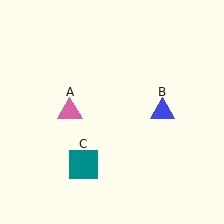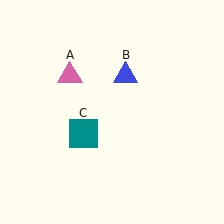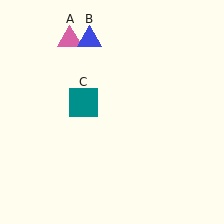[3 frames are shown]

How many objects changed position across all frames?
3 objects changed position: pink triangle (object A), blue triangle (object B), teal square (object C).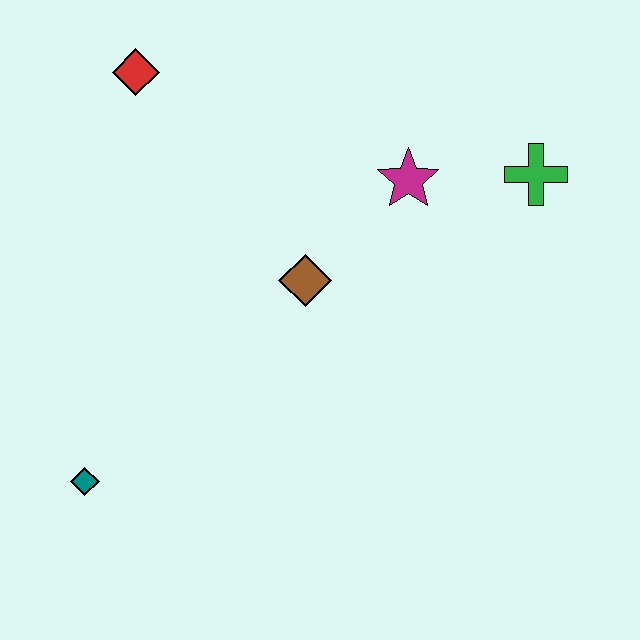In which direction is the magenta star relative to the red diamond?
The magenta star is to the right of the red diamond.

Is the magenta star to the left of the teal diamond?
No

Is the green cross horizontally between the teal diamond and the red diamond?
No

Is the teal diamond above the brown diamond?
No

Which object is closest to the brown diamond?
The magenta star is closest to the brown diamond.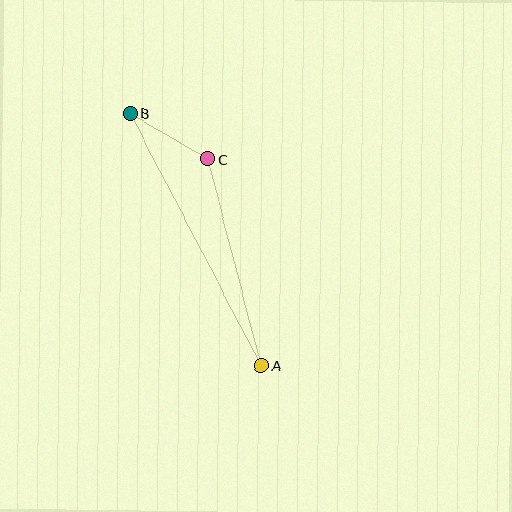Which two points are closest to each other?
Points B and C are closest to each other.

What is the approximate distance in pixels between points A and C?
The distance between A and C is approximately 214 pixels.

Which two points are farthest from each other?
Points A and B are farthest from each other.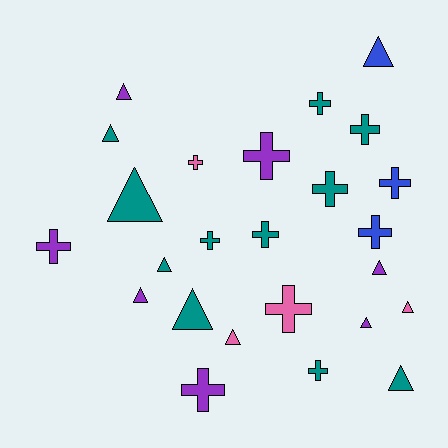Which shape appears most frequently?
Cross, with 13 objects.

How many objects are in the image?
There are 25 objects.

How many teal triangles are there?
There are 5 teal triangles.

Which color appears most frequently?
Teal, with 11 objects.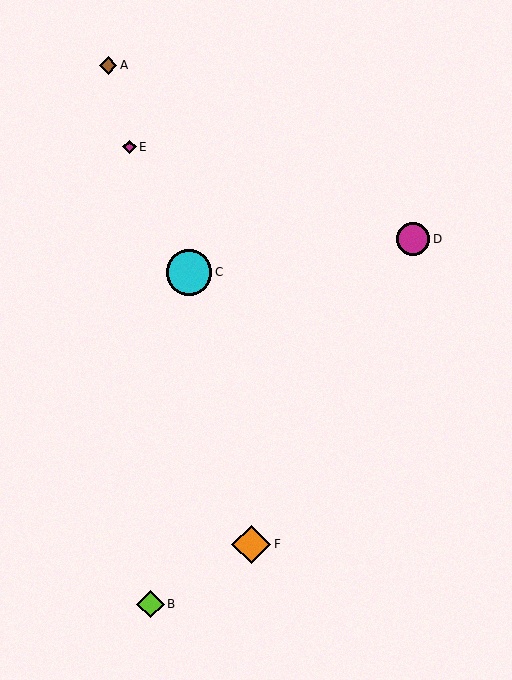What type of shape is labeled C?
Shape C is a cyan circle.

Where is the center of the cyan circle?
The center of the cyan circle is at (189, 272).